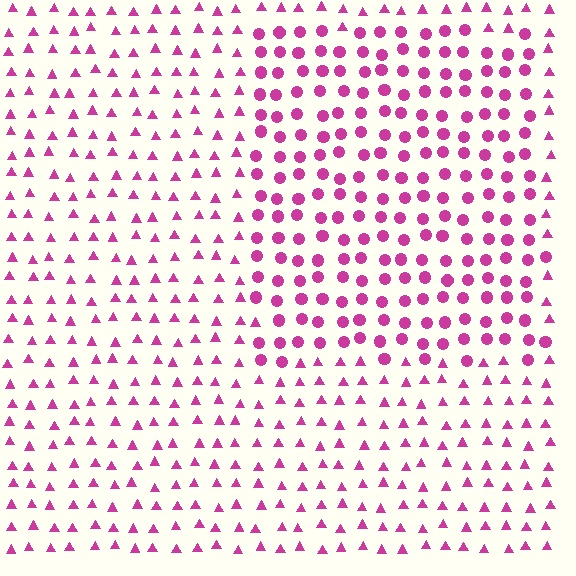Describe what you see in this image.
The image is filled with small magenta elements arranged in a uniform grid. A rectangle-shaped region contains circles, while the surrounding area contains triangles. The boundary is defined purely by the change in element shape.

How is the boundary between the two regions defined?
The boundary is defined by a change in element shape: circles inside vs. triangles outside. All elements share the same color and spacing.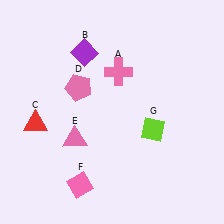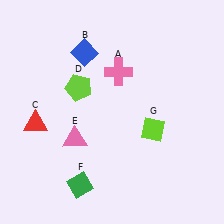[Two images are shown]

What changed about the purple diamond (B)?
In Image 1, B is purple. In Image 2, it changed to blue.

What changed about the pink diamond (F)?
In Image 1, F is pink. In Image 2, it changed to green.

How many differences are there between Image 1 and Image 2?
There are 3 differences between the two images.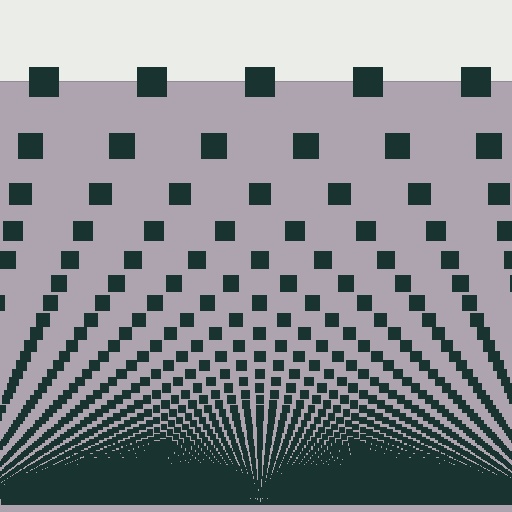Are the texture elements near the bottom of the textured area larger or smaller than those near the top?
Smaller. The gradient is inverted — elements near the bottom are smaller and denser.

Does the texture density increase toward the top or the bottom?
Density increases toward the bottom.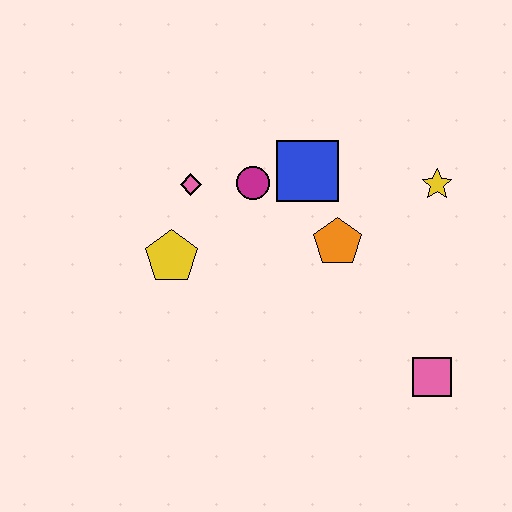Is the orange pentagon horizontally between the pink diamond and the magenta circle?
No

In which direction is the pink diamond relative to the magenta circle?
The pink diamond is to the left of the magenta circle.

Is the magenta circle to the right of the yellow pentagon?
Yes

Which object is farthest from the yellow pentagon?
The pink square is farthest from the yellow pentagon.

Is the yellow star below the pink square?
No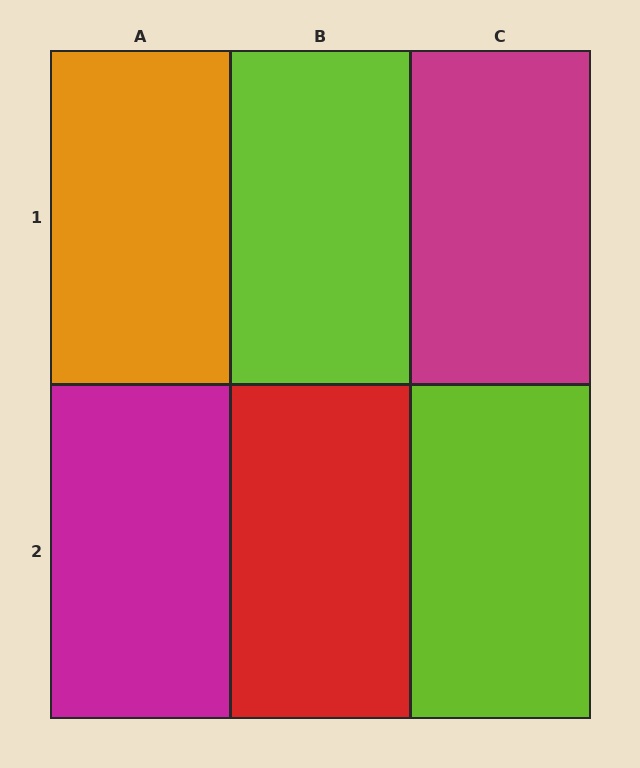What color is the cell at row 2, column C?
Lime.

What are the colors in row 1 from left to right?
Orange, lime, magenta.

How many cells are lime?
2 cells are lime.